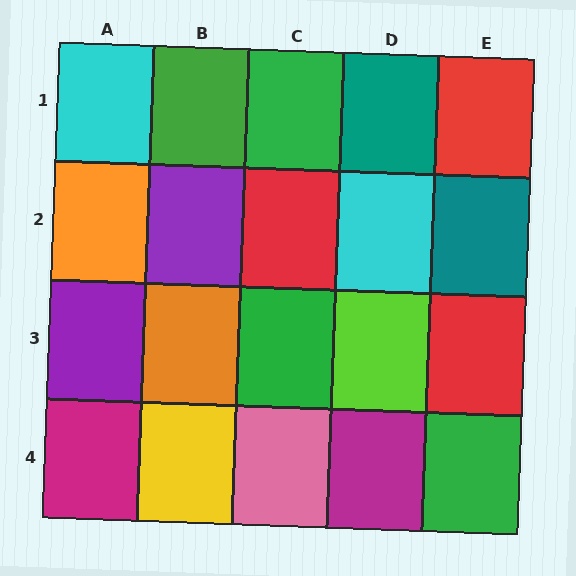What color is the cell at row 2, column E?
Teal.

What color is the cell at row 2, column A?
Orange.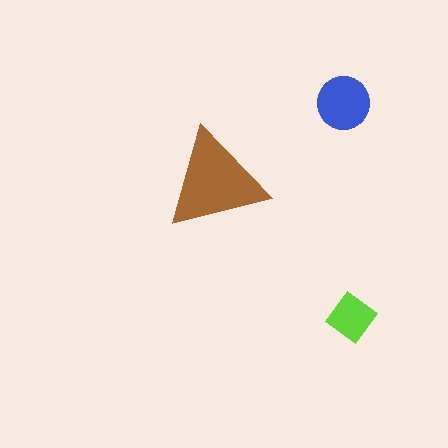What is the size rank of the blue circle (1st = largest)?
2nd.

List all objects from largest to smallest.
The brown triangle, the blue circle, the lime diamond.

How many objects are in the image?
There are 3 objects in the image.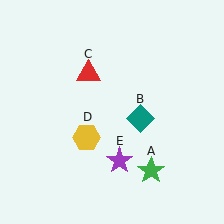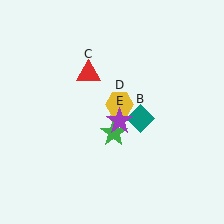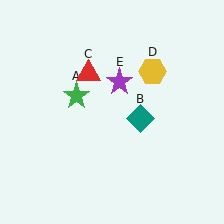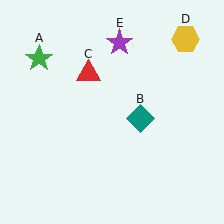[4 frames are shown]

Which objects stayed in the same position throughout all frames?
Teal diamond (object B) and red triangle (object C) remained stationary.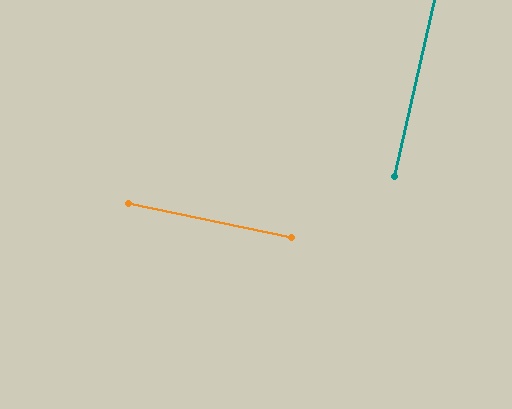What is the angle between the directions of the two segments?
Approximately 89 degrees.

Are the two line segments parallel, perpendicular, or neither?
Perpendicular — they meet at approximately 89°.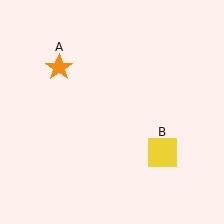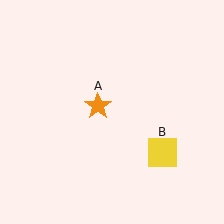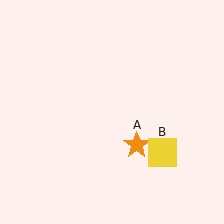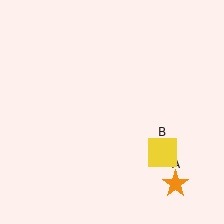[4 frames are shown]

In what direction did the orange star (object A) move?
The orange star (object A) moved down and to the right.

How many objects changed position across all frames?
1 object changed position: orange star (object A).